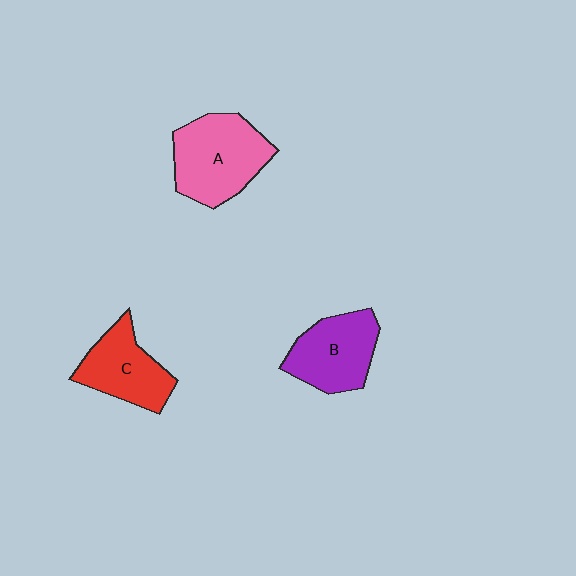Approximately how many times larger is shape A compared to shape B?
Approximately 1.2 times.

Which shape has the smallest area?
Shape C (red).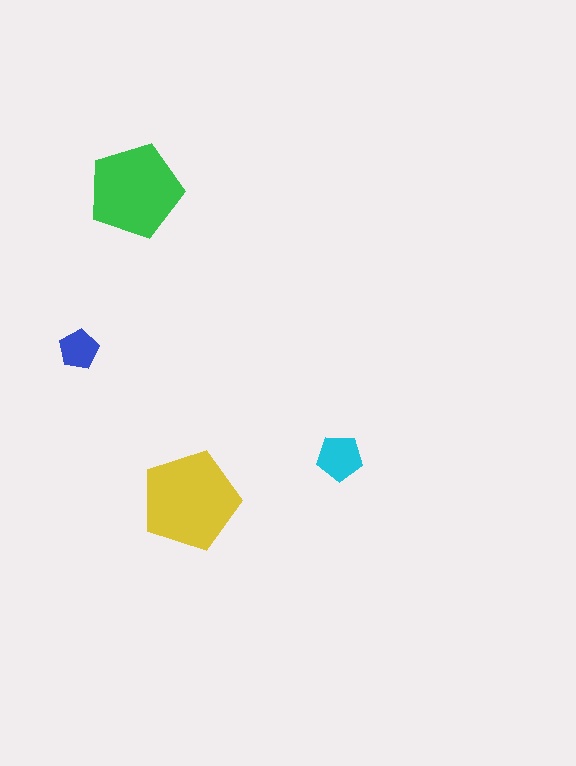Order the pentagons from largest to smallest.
the yellow one, the green one, the cyan one, the blue one.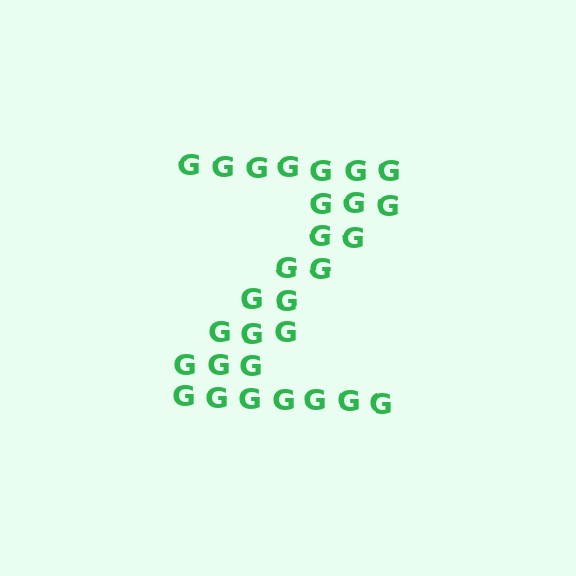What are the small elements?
The small elements are letter G's.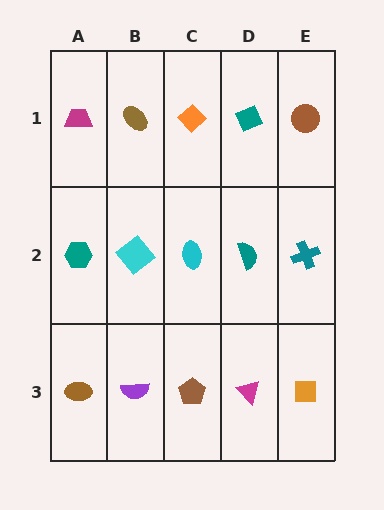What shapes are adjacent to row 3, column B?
A cyan diamond (row 2, column B), a brown ellipse (row 3, column A), a brown pentagon (row 3, column C).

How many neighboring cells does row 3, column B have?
3.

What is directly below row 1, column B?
A cyan diamond.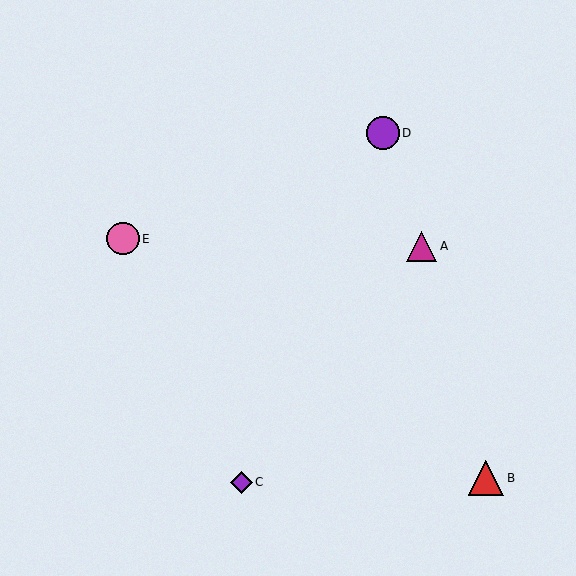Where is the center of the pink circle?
The center of the pink circle is at (123, 239).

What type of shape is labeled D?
Shape D is a purple circle.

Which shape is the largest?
The red triangle (labeled B) is the largest.